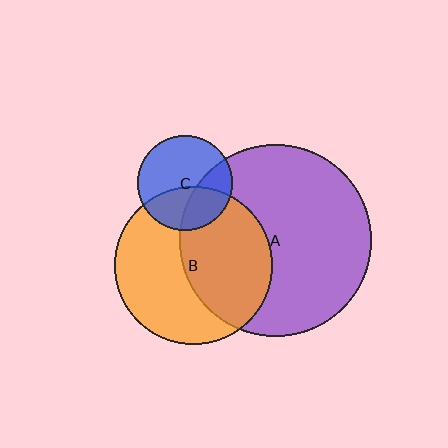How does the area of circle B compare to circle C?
Approximately 2.8 times.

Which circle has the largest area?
Circle A (purple).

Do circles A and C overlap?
Yes.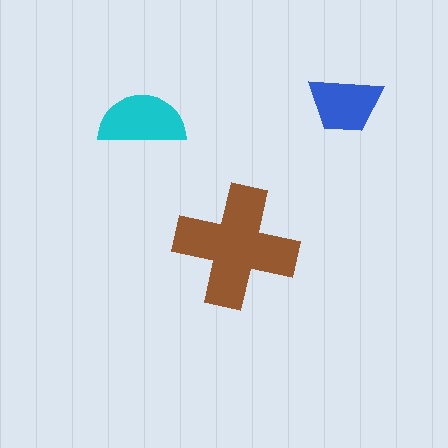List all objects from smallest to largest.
The blue trapezoid, the cyan semicircle, the brown cross.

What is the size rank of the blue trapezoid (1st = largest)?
3rd.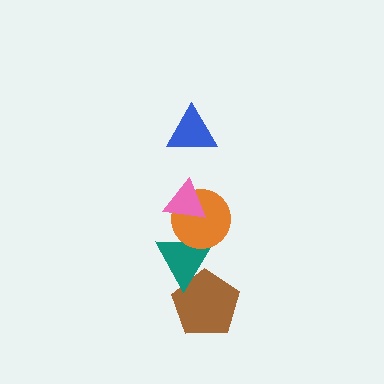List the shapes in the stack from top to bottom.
From top to bottom: the blue triangle, the pink triangle, the orange circle, the teal triangle, the brown pentagon.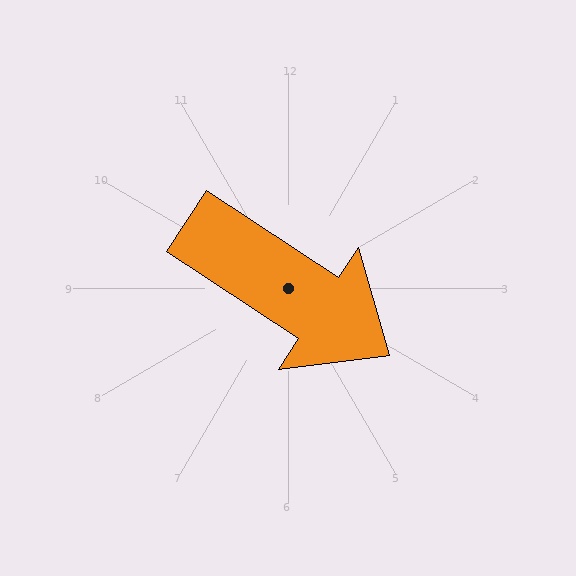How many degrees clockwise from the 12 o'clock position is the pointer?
Approximately 124 degrees.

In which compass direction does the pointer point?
Southeast.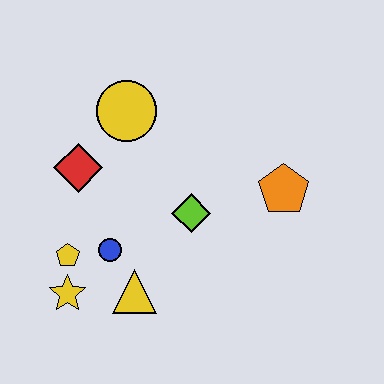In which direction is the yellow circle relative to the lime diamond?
The yellow circle is above the lime diamond.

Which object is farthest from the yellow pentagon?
The orange pentagon is farthest from the yellow pentagon.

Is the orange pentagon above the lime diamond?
Yes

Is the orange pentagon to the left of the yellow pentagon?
No